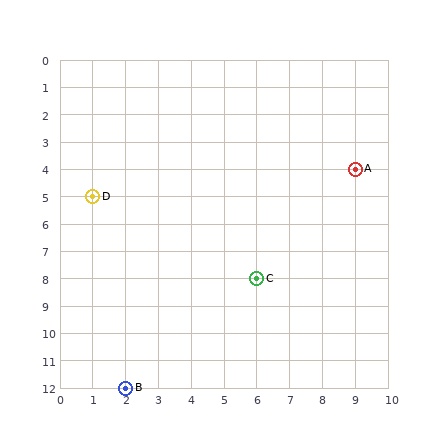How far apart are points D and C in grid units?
Points D and C are 5 columns and 3 rows apart (about 5.8 grid units diagonally).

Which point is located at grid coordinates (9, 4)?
Point A is at (9, 4).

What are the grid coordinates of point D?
Point D is at grid coordinates (1, 5).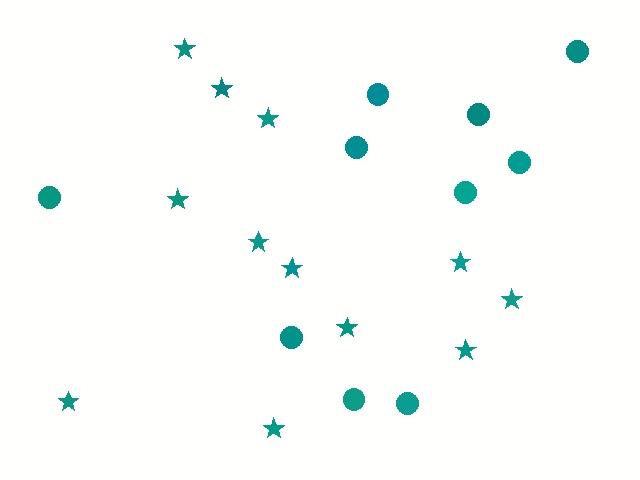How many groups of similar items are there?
There are 2 groups: one group of stars (12) and one group of circles (10).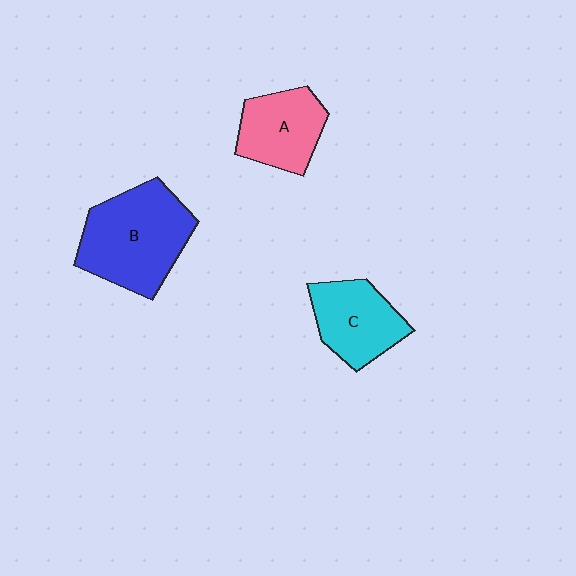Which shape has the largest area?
Shape B (blue).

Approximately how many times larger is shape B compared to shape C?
Approximately 1.5 times.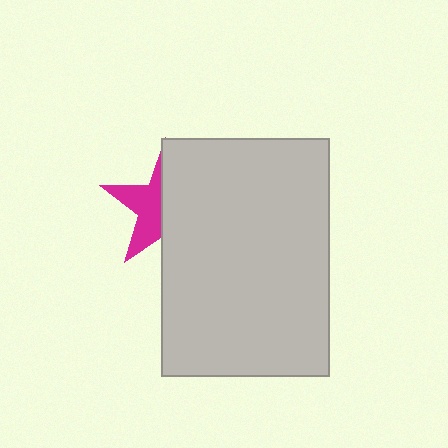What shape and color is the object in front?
The object in front is a light gray rectangle.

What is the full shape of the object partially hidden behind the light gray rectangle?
The partially hidden object is a magenta star.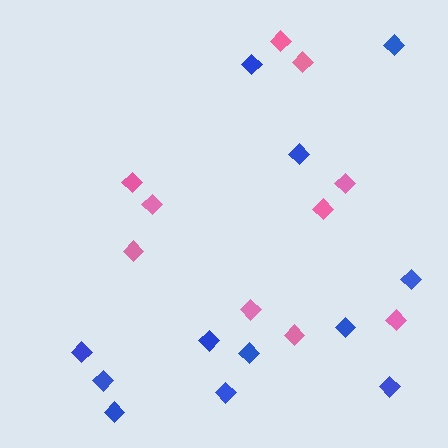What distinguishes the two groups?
There are 2 groups: one group of pink diamonds (10) and one group of blue diamonds (12).